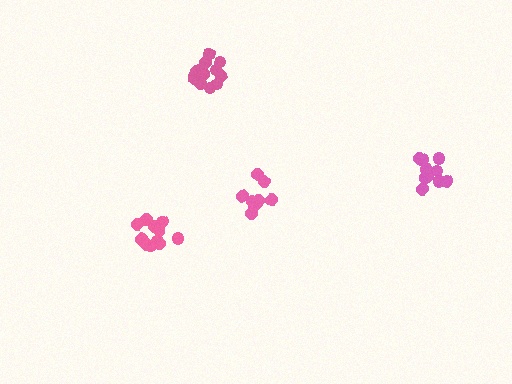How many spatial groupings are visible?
There are 4 spatial groupings.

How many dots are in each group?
Group 1: 14 dots, Group 2: 11 dots, Group 3: 11 dots, Group 4: 8 dots (44 total).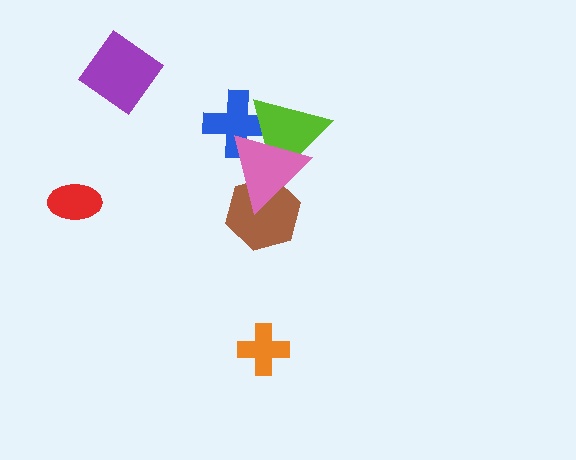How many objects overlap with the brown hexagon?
1 object overlaps with the brown hexagon.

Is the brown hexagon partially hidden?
Yes, it is partially covered by another shape.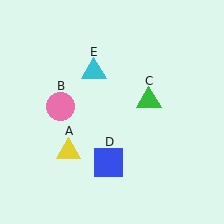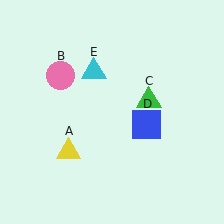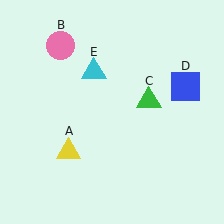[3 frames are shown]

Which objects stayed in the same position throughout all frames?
Yellow triangle (object A) and green triangle (object C) and cyan triangle (object E) remained stationary.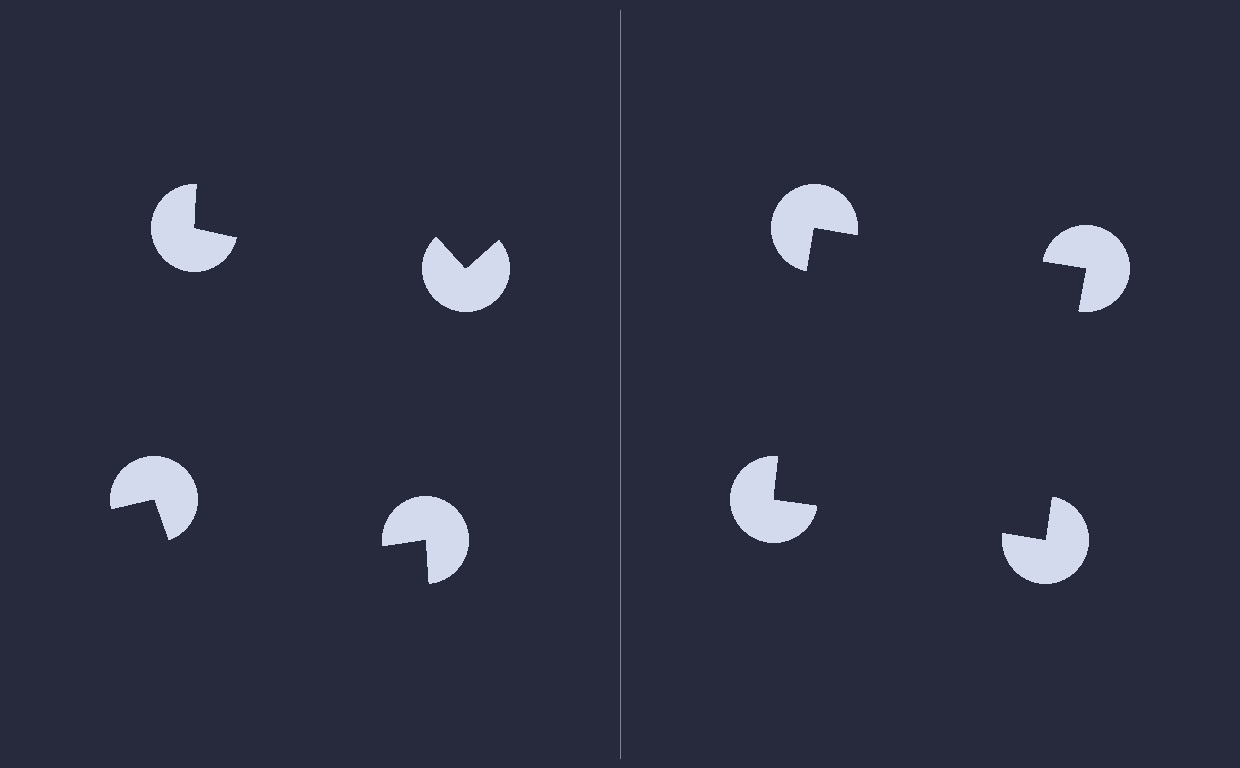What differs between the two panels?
The pac-man discs are positioned identically on both sides; only the wedge orientations differ. On the right they align to a square; on the left they are misaligned.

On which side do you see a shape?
An illusory square appears on the right side. On the left side the wedge cuts are rotated, so no coherent shape forms.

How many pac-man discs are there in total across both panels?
8 — 4 on each side.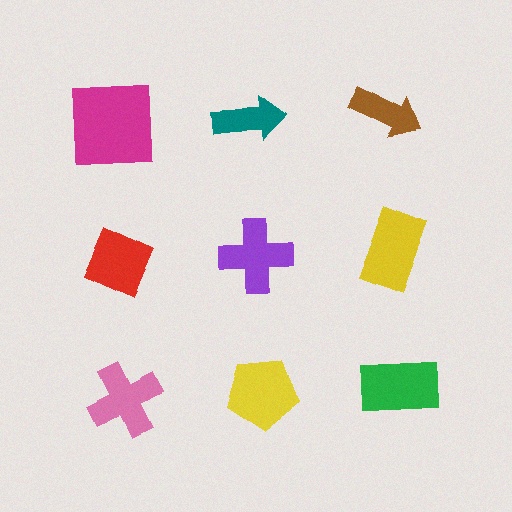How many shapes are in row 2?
3 shapes.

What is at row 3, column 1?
A pink cross.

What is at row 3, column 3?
A green rectangle.